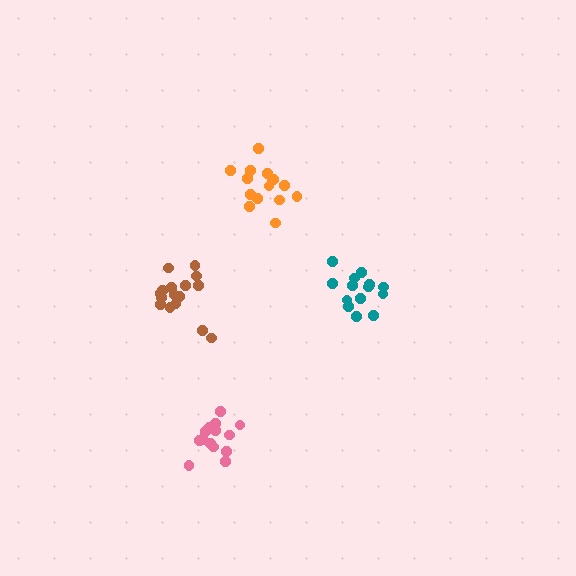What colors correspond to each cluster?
The clusters are colored: orange, pink, brown, teal.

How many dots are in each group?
Group 1: 16 dots, Group 2: 14 dots, Group 3: 16 dots, Group 4: 14 dots (60 total).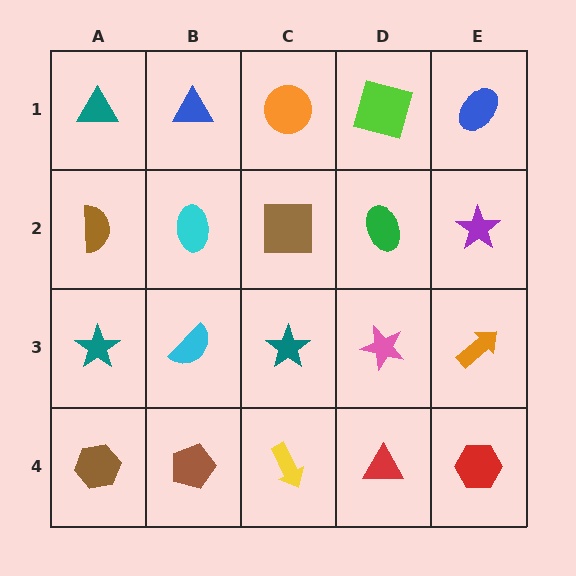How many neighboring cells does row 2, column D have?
4.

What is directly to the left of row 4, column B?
A brown hexagon.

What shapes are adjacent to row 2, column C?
An orange circle (row 1, column C), a teal star (row 3, column C), a cyan ellipse (row 2, column B), a green ellipse (row 2, column D).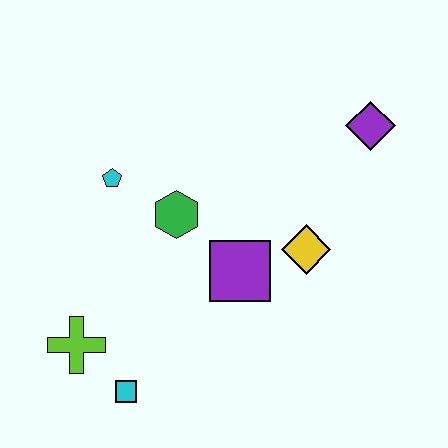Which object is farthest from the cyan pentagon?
The purple diamond is farthest from the cyan pentagon.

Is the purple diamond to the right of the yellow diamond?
Yes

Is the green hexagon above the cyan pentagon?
No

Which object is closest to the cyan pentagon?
The green hexagon is closest to the cyan pentagon.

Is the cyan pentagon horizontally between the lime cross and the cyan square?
Yes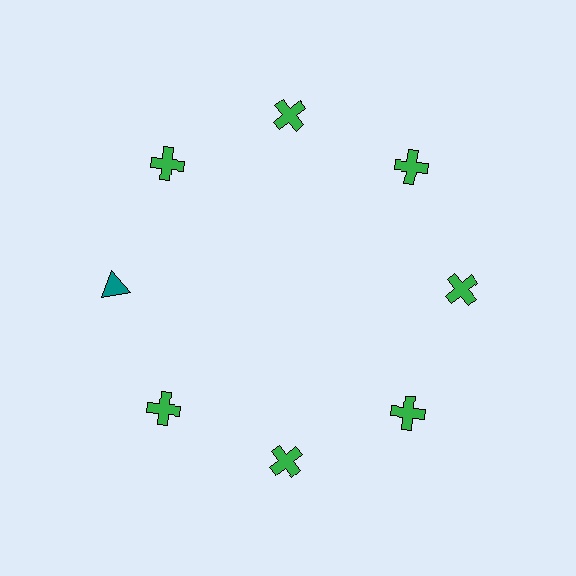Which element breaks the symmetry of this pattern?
The teal triangle at roughly the 9 o'clock position breaks the symmetry. All other shapes are green crosses.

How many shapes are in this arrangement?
There are 8 shapes arranged in a ring pattern.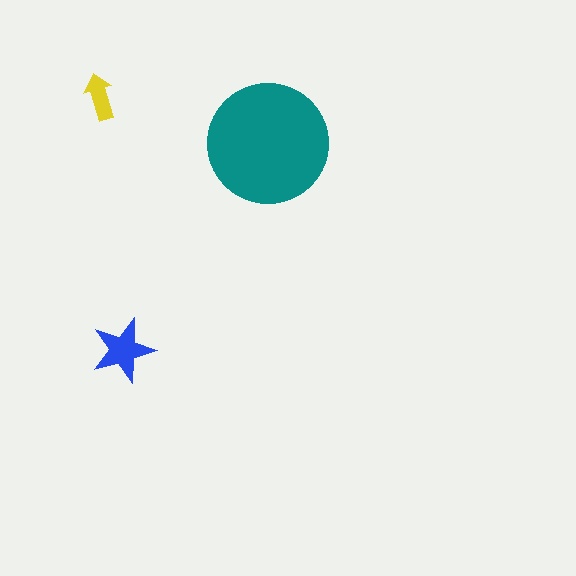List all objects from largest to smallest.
The teal circle, the blue star, the yellow arrow.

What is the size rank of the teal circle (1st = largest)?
1st.